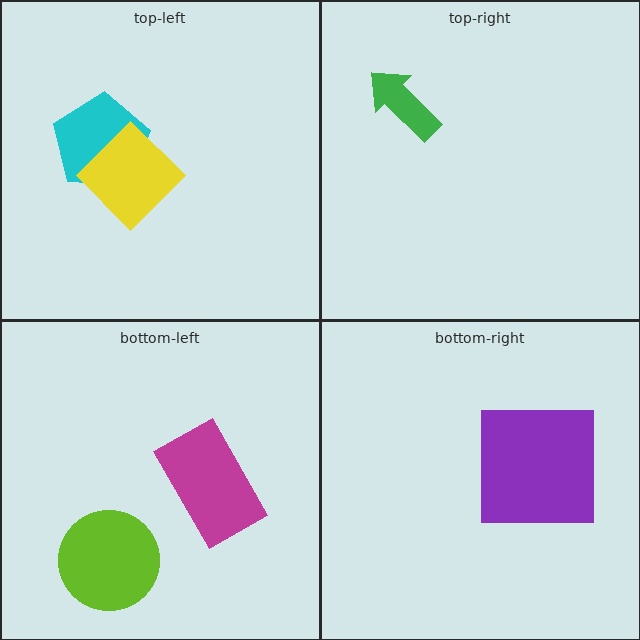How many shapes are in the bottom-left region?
2.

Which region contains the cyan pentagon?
The top-left region.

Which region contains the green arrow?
The top-right region.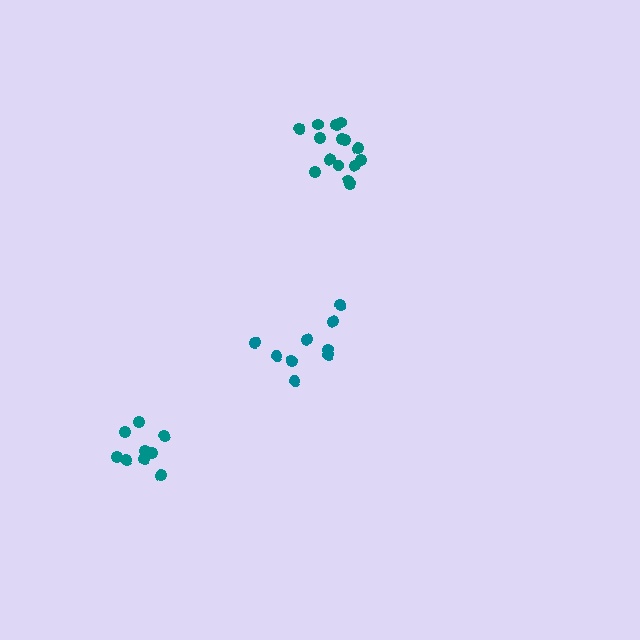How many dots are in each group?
Group 1: 15 dots, Group 2: 9 dots, Group 3: 9 dots (33 total).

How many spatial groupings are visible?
There are 3 spatial groupings.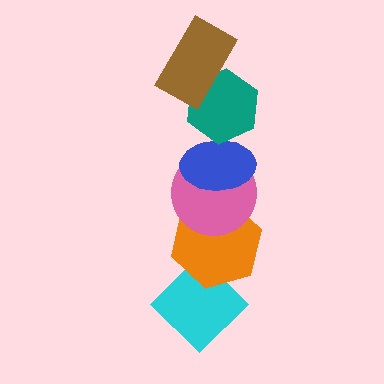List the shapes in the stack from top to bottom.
From top to bottom: the brown rectangle, the teal hexagon, the blue ellipse, the pink circle, the orange hexagon, the cyan diamond.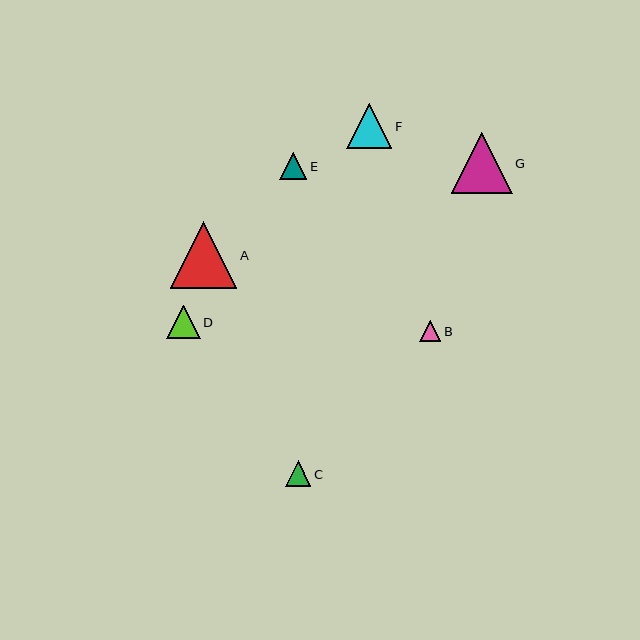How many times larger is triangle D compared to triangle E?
Triangle D is approximately 1.2 times the size of triangle E.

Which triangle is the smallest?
Triangle B is the smallest with a size of approximately 21 pixels.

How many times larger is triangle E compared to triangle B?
Triangle E is approximately 1.3 times the size of triangle B.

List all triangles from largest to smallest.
From largest to smallest: A, G, F, D, E, C, B.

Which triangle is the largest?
Triangle A is the largest with a size of approximately 67 pixels.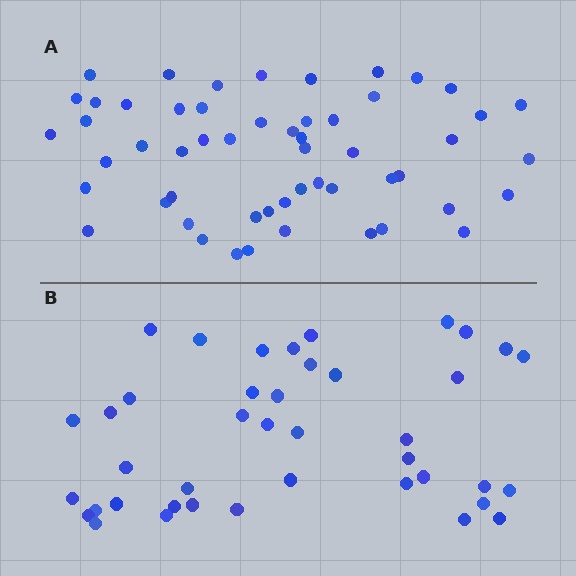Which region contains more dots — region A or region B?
Region A (the top region) has more dots.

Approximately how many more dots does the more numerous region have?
Region A has approximately 15 more dots than region B.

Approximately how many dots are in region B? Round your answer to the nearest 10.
About 40 dots. (The exact count is 41, which rounds to 40.)